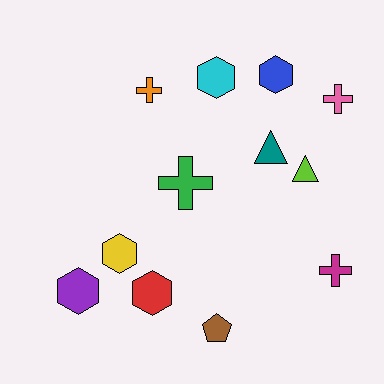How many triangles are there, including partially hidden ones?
There are 2 triangles.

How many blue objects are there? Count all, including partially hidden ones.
There is 1 blue object.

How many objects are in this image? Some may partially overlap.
There are 12 objects.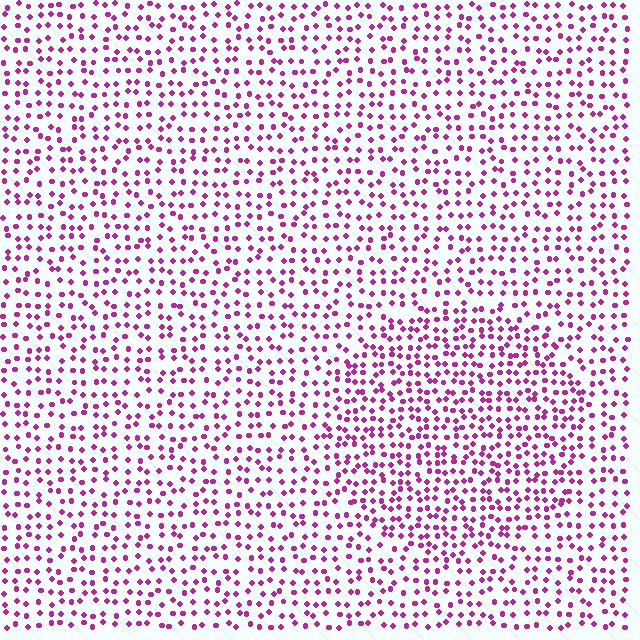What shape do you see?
I see a circle.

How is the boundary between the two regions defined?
The boundary is defined by a change in element density (approximately 1.5x ratio). All elements are the same color, size, and shape.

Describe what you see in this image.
The image contains small magenta elements arranged at two different densities. A circle-shaped region is visible where the elements are more densely packed than the surrounding area.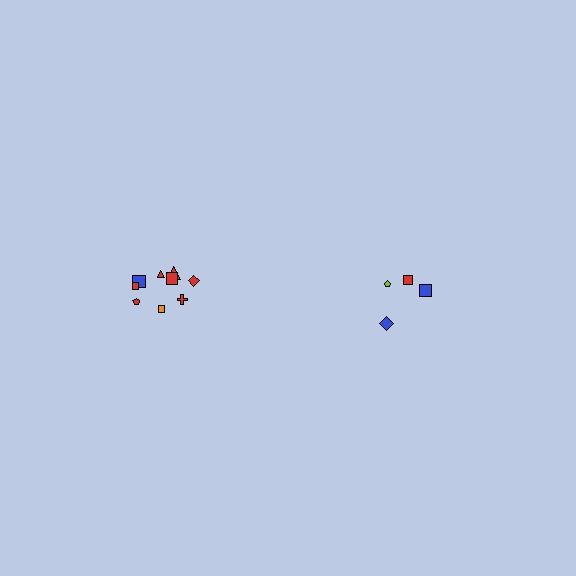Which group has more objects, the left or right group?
The left group.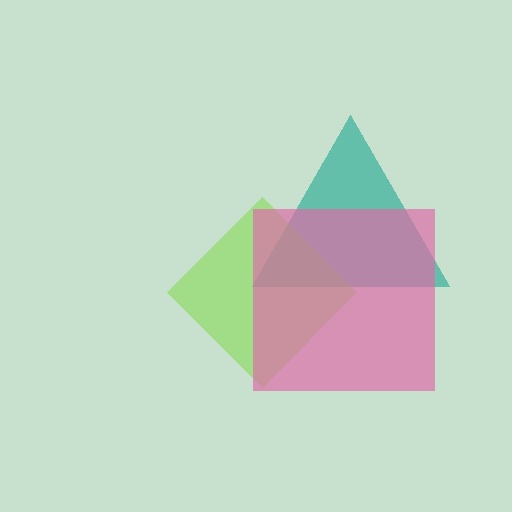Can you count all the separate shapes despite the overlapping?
Yes, there are 3 separate shapes.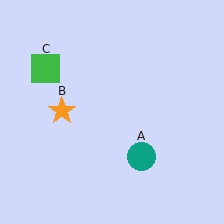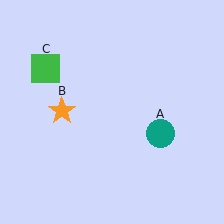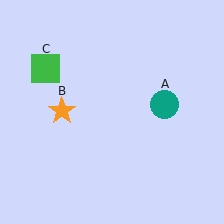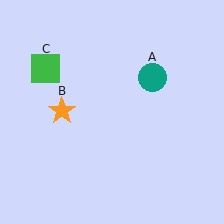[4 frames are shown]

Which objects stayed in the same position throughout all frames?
Orange star (object B) and green square (object C) remained stationary.